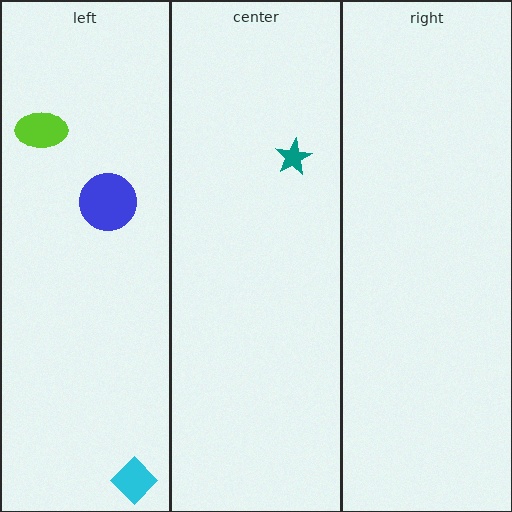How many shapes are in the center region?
1.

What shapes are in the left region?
The cyan diamond, the lime ellipse, the blue circle.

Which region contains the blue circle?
The left region.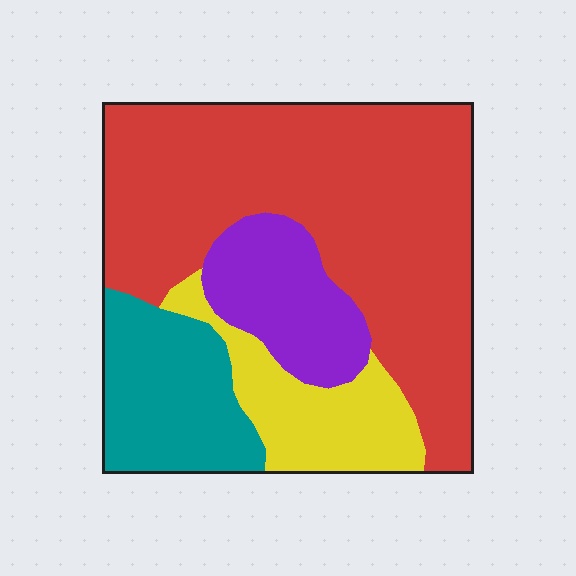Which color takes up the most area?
Red, at roughly 55%.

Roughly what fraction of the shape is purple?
Purple takes up about one eighth (1/8) of the shape.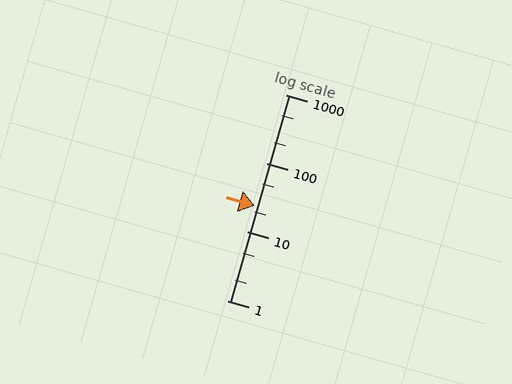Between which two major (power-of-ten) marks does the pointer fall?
The pointer is between 10 and 100.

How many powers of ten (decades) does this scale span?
The scale spans 3 decades, from 1 to 1000.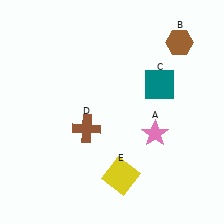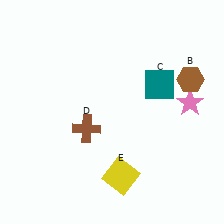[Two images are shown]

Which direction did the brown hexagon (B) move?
The brown hexagon (B) moved down.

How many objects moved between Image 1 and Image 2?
2 objects moved between the two images.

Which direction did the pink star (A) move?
The pink star (A) moved right.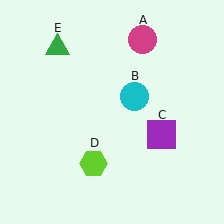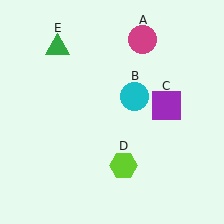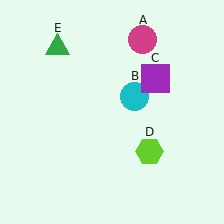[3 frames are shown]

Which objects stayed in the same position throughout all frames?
Magenta circle (object A) and cyan circle (object B) and green triangle (object E) remained stationary.